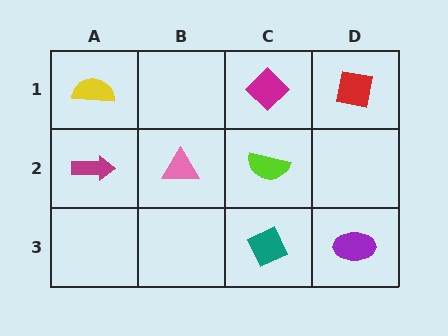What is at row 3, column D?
A purple ellipse.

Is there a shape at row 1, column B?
No, that cell is empty.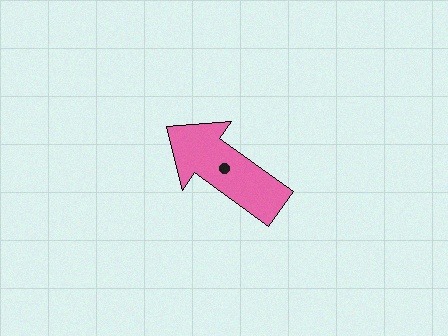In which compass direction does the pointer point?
Northwest.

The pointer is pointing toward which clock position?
Roughly 10 o'clock.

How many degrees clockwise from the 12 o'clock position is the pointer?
Approximately 306 degrees.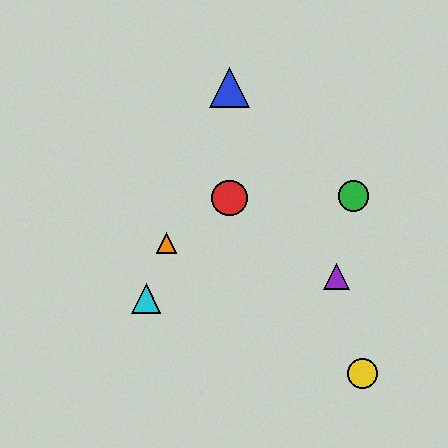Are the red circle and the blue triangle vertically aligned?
Yes, both are at x≈229.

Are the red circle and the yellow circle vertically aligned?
No, the red circle is at x≈229 and the yellow circle is at x≈362.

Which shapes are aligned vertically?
The red circle, the blue triangle are aligned vertically.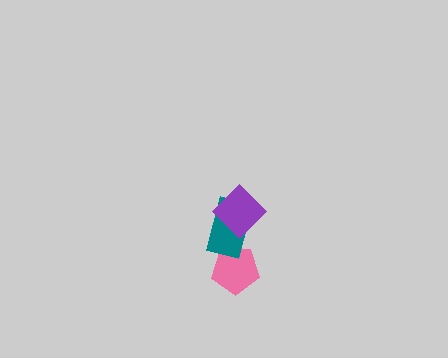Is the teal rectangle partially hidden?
Yes, it is partially covered by another shape.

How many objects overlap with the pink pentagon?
1 object overlaps with the pink pentagon.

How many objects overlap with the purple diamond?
1 object overlaps with the purple diamond.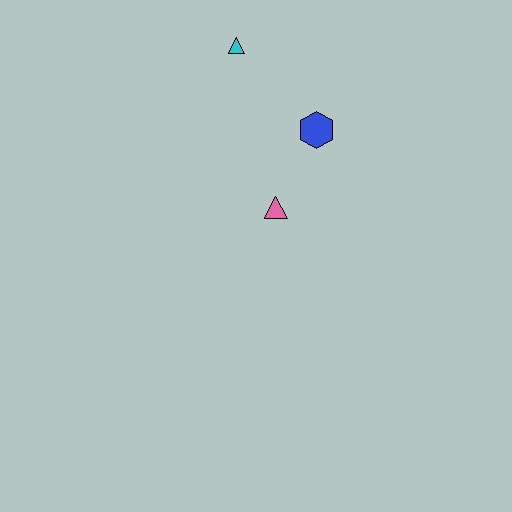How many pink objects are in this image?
There is 1 pink object.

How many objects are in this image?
There are 3 objects.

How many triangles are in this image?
There are 2 triangles.